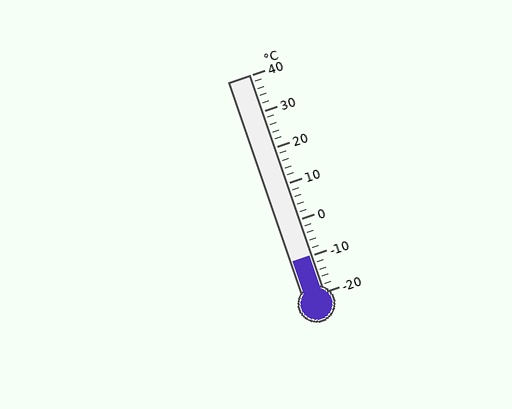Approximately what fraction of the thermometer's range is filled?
The thermometer is filled to approximately 15% of its range.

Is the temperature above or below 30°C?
The temperature is below 30°C.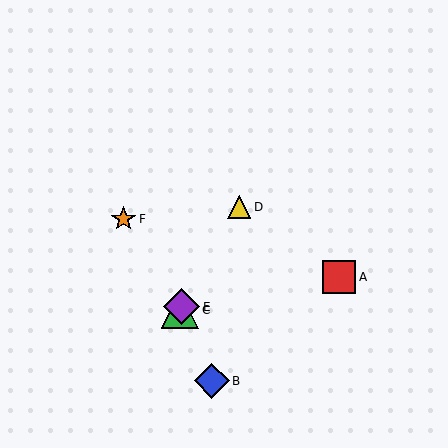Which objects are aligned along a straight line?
Objects C, D, E are aligned along a straight line.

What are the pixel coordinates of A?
Object A is at (339, 277).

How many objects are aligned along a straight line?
3 objects (C, D, E) are aligned along a straight line.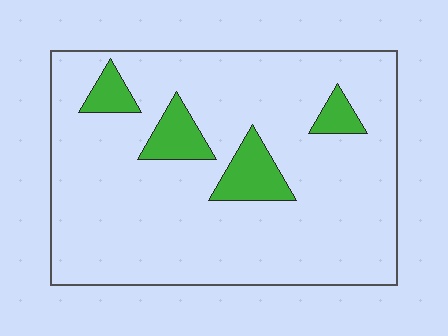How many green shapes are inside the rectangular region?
4.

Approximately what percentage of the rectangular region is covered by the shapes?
Approximately 10%.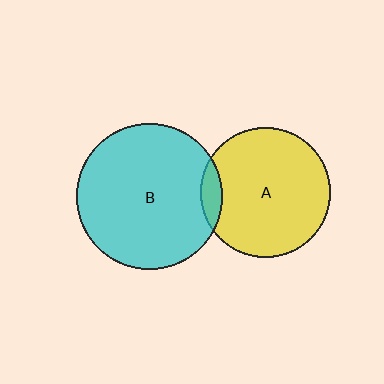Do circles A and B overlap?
Yes.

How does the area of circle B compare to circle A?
Approximately 1.3 times.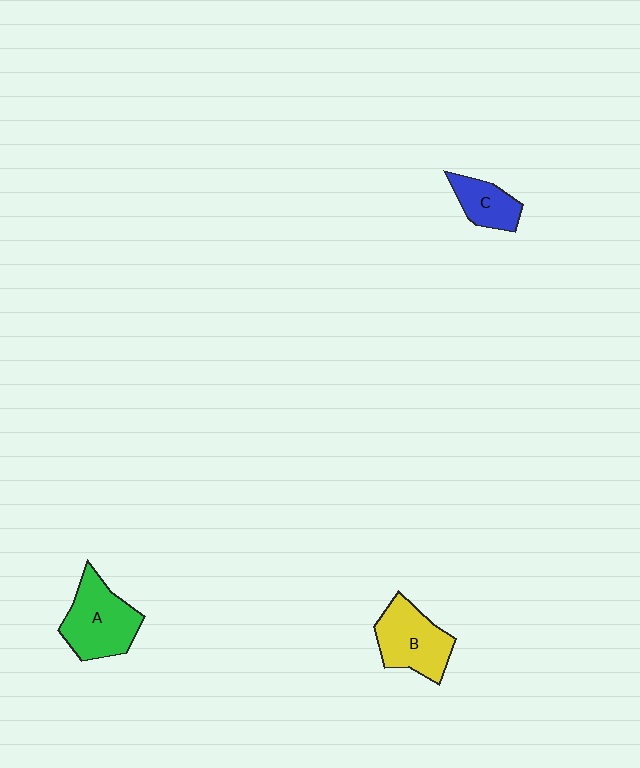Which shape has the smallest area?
Shape C (blue).